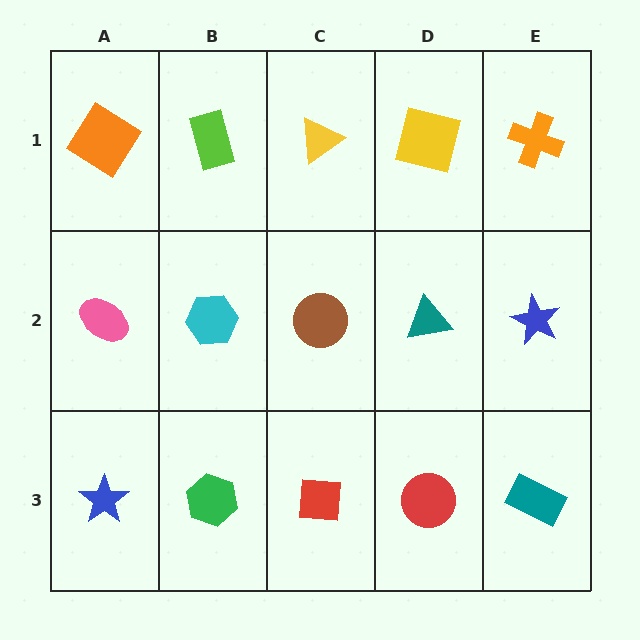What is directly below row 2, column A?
A blue star.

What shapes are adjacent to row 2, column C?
A yellow triangle (row 1, column C), a red square (row 3, column C), a cyan hexagon (row 2, column B), a teal triangle (row 2, column D).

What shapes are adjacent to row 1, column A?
A pink ellipse (row 2, column A), a lime rectangle (row 1, column B).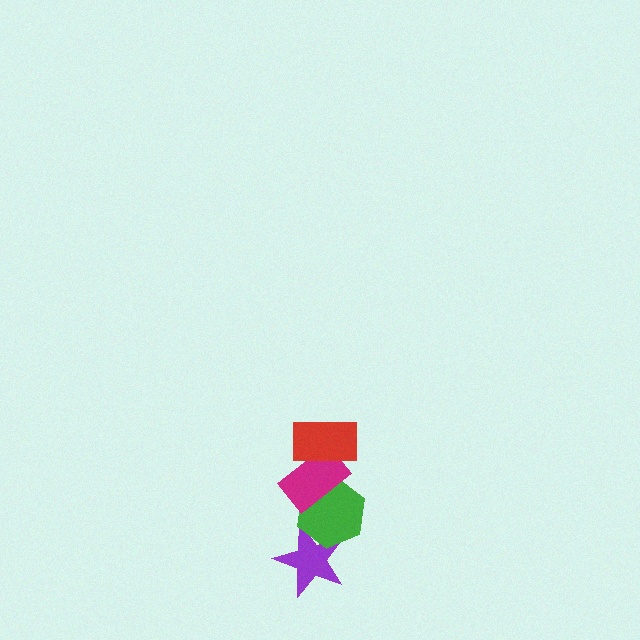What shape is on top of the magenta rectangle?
The red rectangle is on top of the magenta rectangle.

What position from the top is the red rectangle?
The red rectangle is 1st from the top.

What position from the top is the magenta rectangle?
The magenta rectangle is 2nd from the top.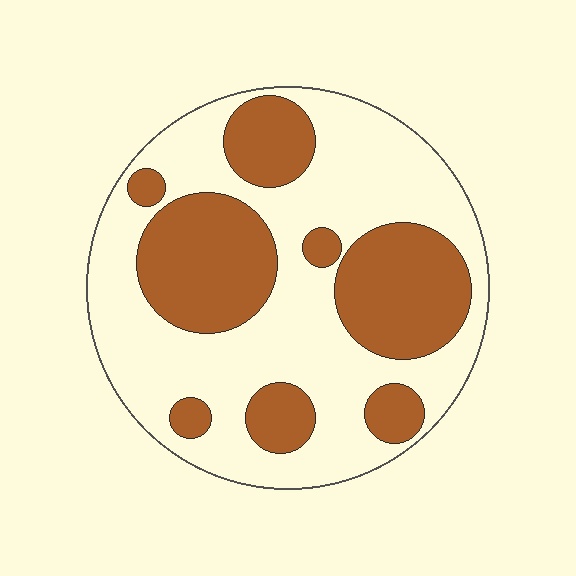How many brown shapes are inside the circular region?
8.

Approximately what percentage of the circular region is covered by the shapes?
Approximately 40%.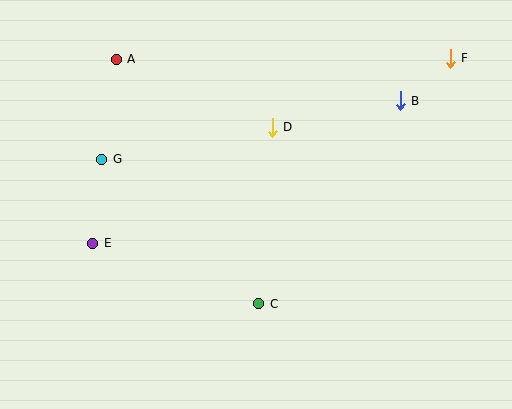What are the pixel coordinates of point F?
Point F is at (450, 58).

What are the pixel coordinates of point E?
Point E is at (93, 243).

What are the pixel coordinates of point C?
Point C is at (259, 304).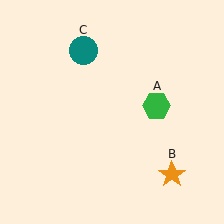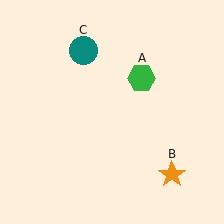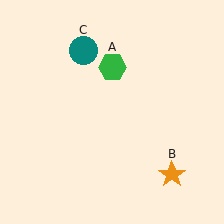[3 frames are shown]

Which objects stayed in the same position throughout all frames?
Orange star (object B) and teal circle (object C) remained stationary.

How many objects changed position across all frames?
1 object changed position: green hexagon (object A).